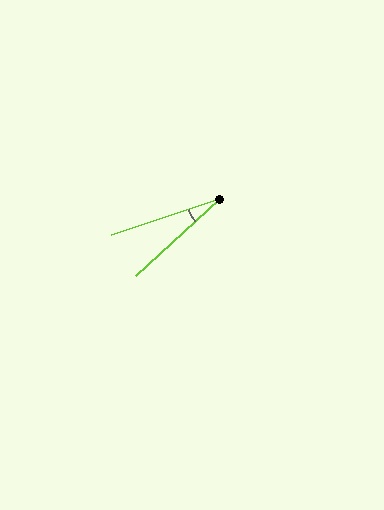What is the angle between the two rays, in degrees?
Approximately 24 degrees.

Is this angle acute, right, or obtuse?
It is acute.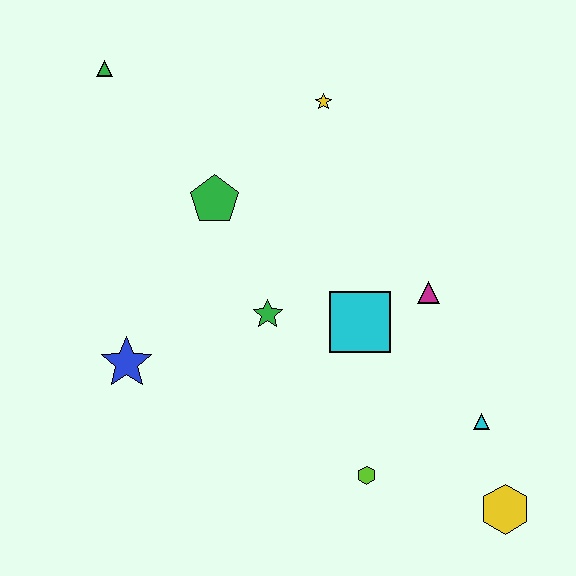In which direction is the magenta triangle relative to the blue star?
The magenta triangle is to the right of the blue star.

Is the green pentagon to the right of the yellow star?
No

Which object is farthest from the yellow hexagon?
The green triangle is farthest from the yellow hexagon.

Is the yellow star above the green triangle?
No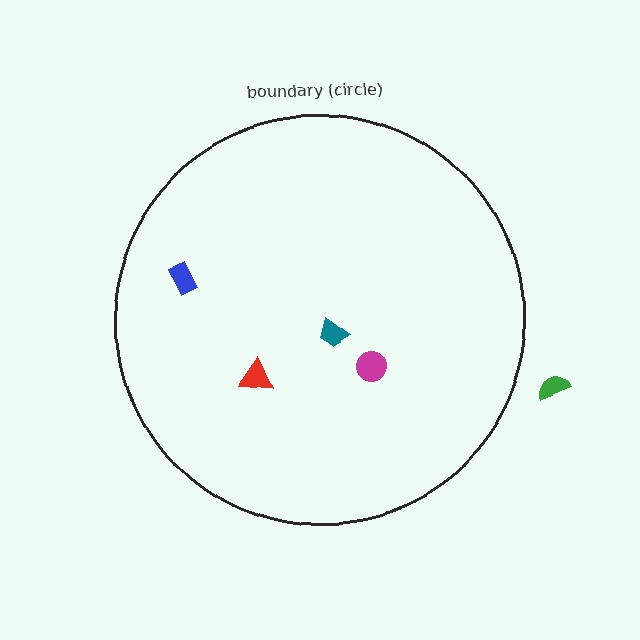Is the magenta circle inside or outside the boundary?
Inside.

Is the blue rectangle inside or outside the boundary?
Inside.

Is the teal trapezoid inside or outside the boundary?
Inside.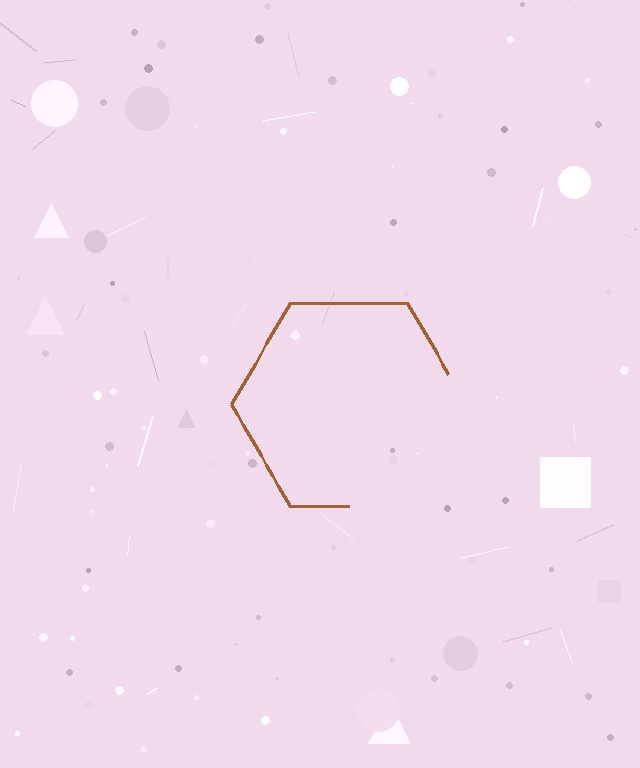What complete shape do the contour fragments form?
The contour fragments form a hexagon.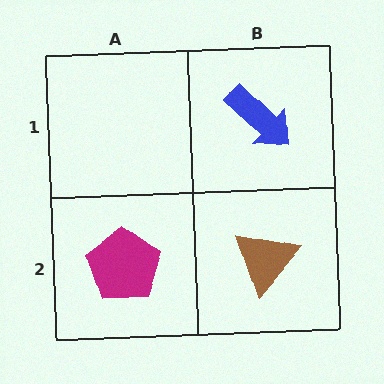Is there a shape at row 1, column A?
No, that cell is empty.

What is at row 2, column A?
A magenta pentagon.